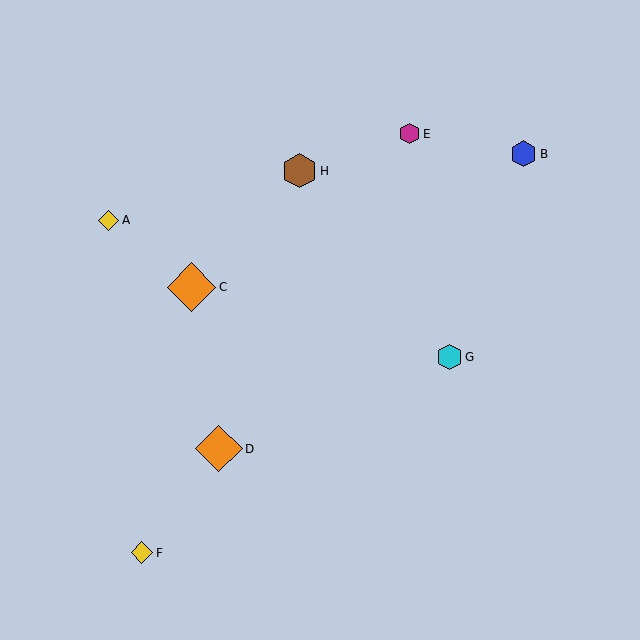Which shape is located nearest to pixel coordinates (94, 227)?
The yellow diamond (labeled A) at (108, 220) is nearest to that location.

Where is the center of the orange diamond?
The center of the orange diamond is at (219, 449).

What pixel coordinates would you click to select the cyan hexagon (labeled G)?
Click at (449, 357) to select the cyan hexagon G.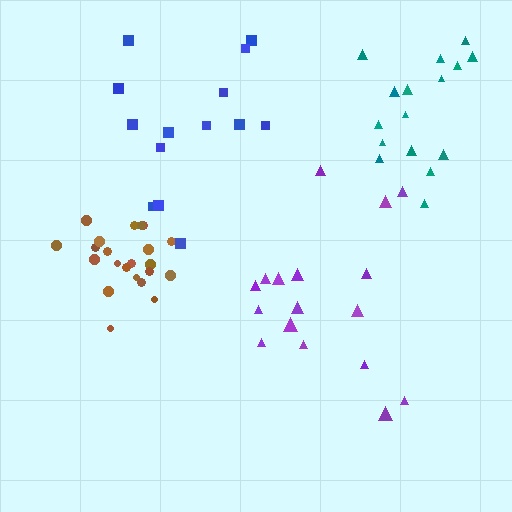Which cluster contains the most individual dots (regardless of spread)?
Brown (22).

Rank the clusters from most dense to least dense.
brown, teal, purple, blue.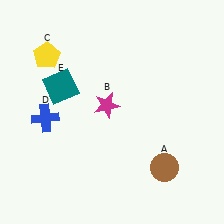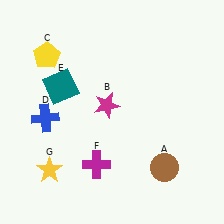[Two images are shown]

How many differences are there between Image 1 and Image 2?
There are 2 differences between the two images.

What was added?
A magenta cross (F), a yellow star (G) were added in Image 2.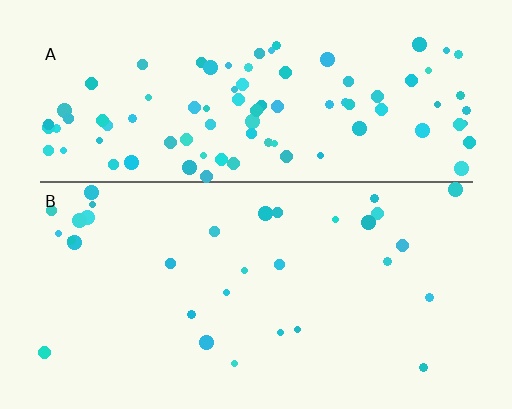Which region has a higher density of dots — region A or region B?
A (the top).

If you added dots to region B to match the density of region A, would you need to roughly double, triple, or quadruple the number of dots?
Approximately triple.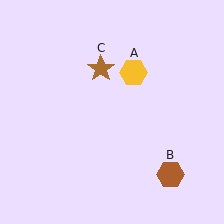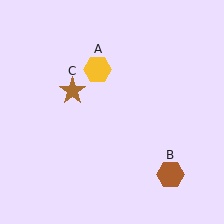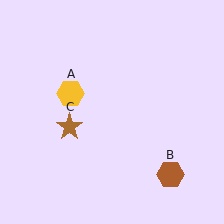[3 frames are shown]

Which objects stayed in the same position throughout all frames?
Brown hexagon (object B) remained stationary.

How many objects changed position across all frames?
2 objects changed position: yellow hexagon (object A), brown star (object C).